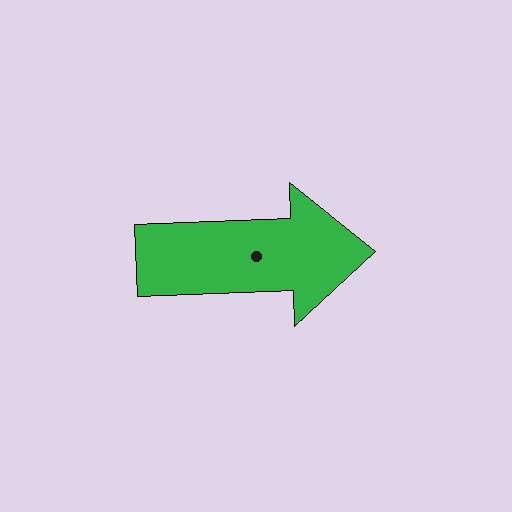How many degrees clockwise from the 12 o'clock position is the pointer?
Approximately 88 degrees.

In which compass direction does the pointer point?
East.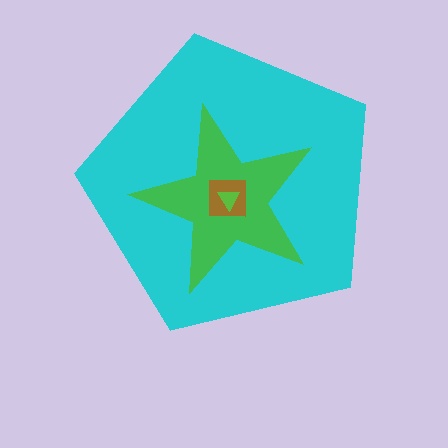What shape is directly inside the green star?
The brown square.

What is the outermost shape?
The cyan pentagon.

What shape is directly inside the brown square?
The lime triangle.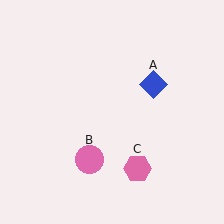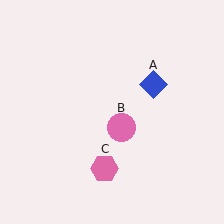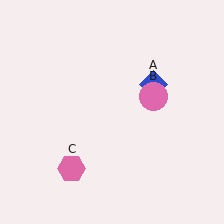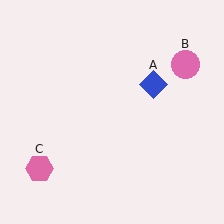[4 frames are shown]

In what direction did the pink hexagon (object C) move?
The pink hexagon (object C) moved left.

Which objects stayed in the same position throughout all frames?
Blue diamond (object A) remained stationary.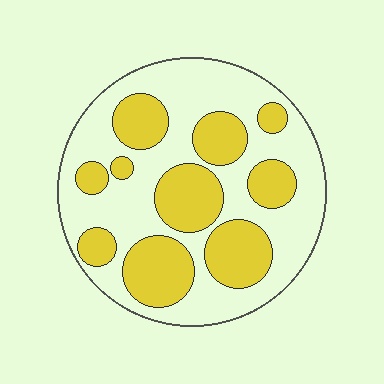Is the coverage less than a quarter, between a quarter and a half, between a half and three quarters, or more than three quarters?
Between a quarter and a half.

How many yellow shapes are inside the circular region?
10.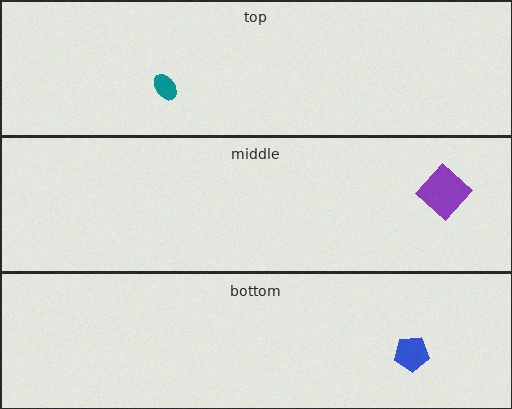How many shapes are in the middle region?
1.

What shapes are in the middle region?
The purple diamond.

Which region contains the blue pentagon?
The bottom region.